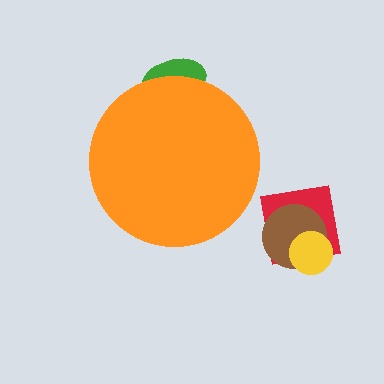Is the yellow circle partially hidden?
No, the yellow circle is fully visible.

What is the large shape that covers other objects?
An orange circle.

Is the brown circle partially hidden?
No, the brown circle is fully visible.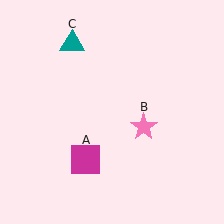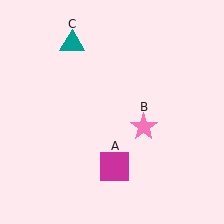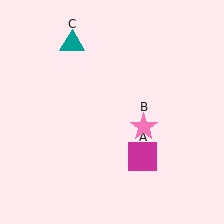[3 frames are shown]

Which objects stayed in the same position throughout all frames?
Pink star (object B) and teal triangle (object C) remained stationary.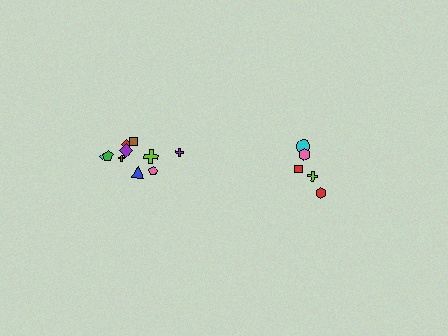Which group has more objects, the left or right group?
The left group.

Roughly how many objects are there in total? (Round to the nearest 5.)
Roughly 15 objects in total.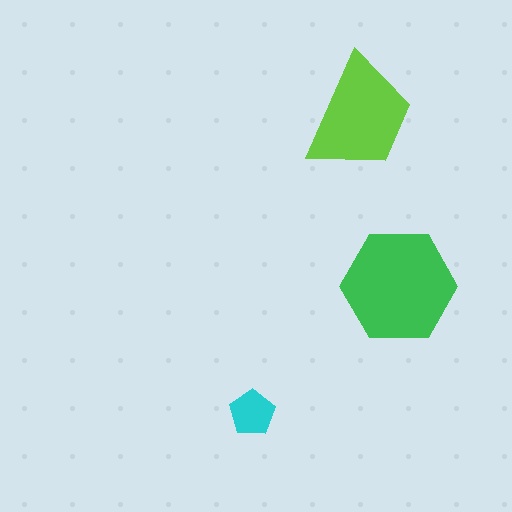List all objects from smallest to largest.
The cyan pentagon, the lime trapezoid, the green hexagon.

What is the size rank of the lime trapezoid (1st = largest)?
2nd.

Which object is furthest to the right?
The green hexagon is rightmost.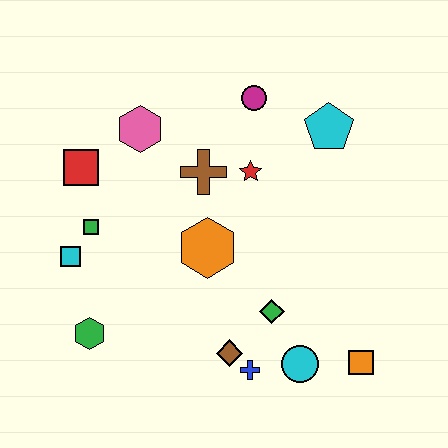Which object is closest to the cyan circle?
The blue cross is closest to the cyan circle.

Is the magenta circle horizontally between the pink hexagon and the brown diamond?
No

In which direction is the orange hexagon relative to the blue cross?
The orange hexagon is above the blue cross.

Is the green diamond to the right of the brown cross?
Yes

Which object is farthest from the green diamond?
The red square is farthest from the green diamond.